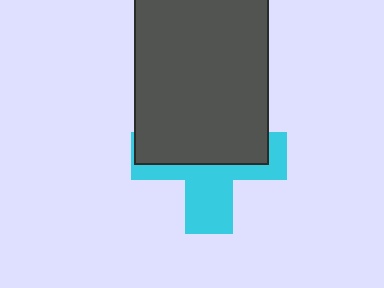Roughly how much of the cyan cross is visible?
A small part of it is visible (roughly 43%).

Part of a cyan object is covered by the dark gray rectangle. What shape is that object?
It is a cross.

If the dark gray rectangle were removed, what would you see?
You would see the complete cyan cross.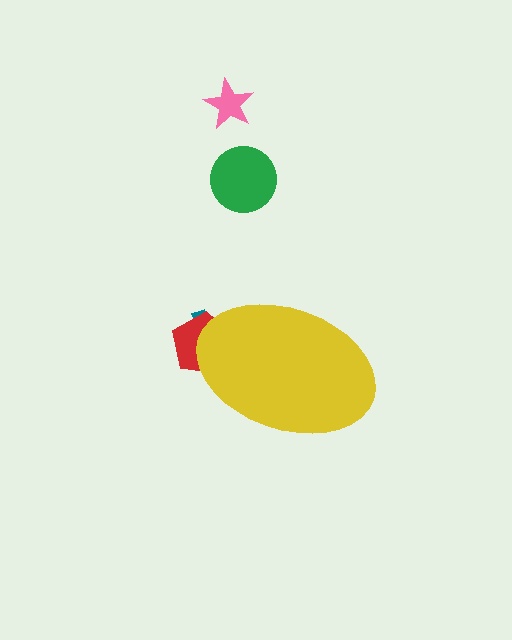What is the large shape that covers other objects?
A yellow ellipse.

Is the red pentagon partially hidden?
Yes, the red pentagon is partially hidden behind the yellow ellipse.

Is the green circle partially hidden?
No, the green circle is fully visible.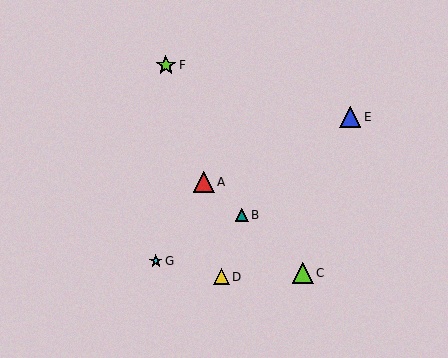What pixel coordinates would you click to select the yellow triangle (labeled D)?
Click at (221, 277) to select the yellow triangle D.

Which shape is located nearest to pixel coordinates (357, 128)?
The blue triangle (labeled E) at (350, 117) is nearest to that location.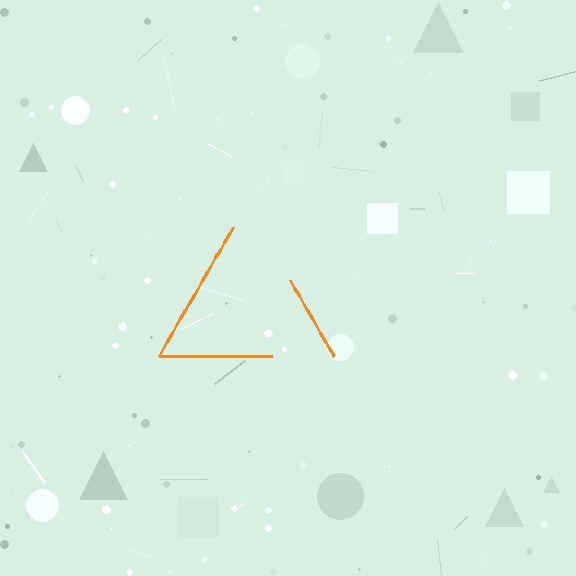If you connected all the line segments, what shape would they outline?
They would outline a triangle.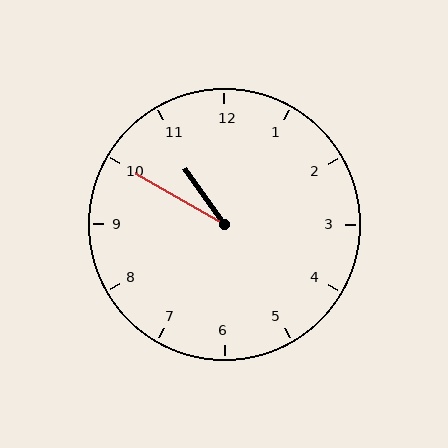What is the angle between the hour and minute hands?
Approximately 25 degrees.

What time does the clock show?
10:50.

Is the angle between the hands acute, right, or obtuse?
It is acute.